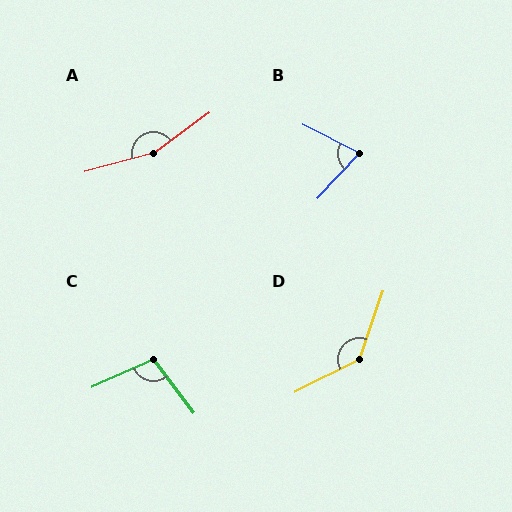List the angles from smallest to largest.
B (74°), C (103°), D (136°), A (158°).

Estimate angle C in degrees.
Approximately 103 degrees.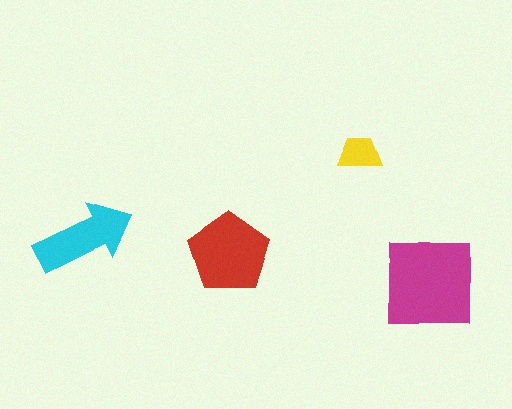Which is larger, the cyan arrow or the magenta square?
The magenta square.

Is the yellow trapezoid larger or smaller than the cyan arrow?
Smaller.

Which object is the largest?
The magenta square.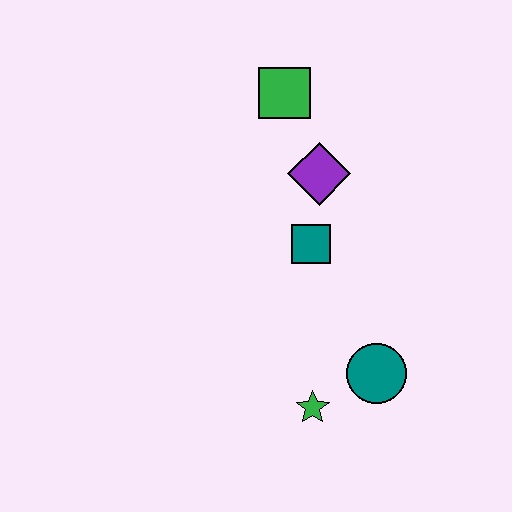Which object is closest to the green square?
The purple diamond is closest to the green square.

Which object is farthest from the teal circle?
The green square is farthest from the teal circle.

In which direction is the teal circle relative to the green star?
The teal circle is to the right of the green star.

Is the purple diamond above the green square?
No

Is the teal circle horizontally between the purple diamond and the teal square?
No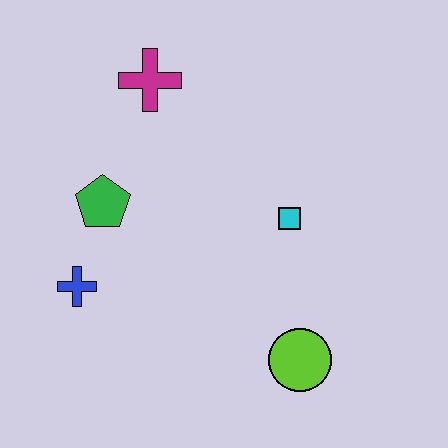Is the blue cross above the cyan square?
No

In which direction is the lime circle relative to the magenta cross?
The lime circle is below the magenta cross.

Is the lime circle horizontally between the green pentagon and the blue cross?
No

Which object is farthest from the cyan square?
The blue cross is farthest from the cyan square.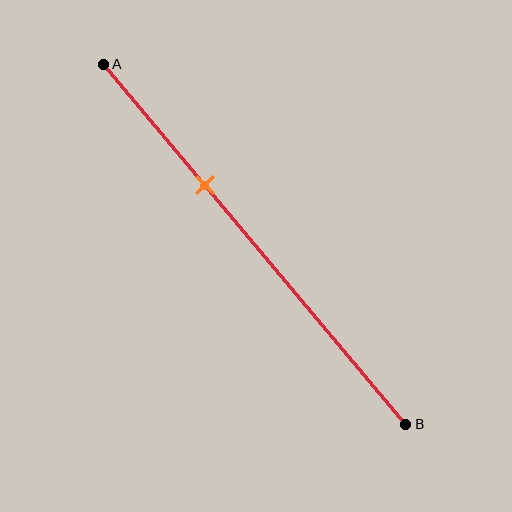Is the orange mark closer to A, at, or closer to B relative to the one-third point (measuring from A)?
The orange mark is approximately at the one-third point of segment AB.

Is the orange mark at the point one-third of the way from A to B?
Yes, the mark is approximately at the one-third point.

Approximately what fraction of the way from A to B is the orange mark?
The orange mark is approximately 35% of the way from A to B.